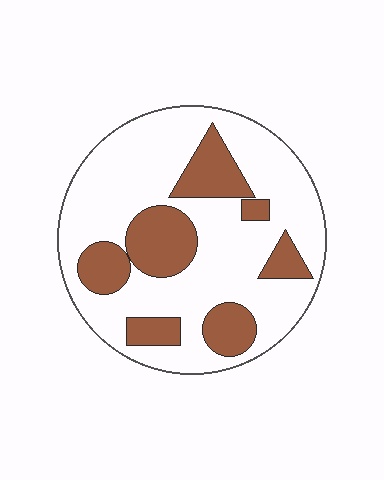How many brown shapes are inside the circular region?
7.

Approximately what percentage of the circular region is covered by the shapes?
Approximately 30%.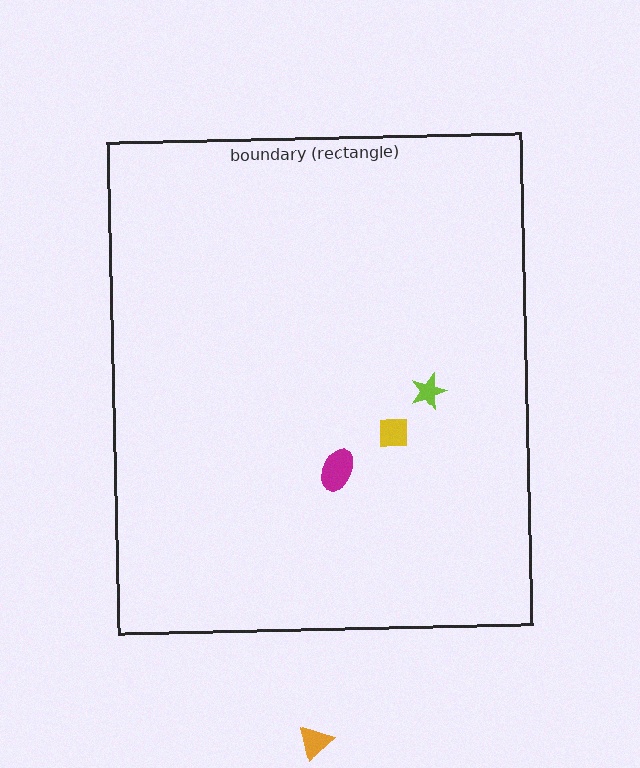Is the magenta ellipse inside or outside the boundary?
Inside.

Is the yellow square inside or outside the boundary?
Inside.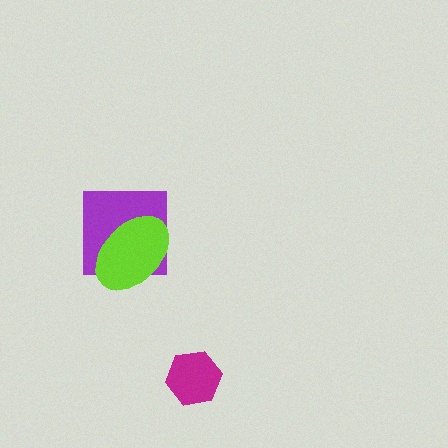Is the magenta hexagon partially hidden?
No, no other shape covers it.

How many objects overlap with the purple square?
1 object overlaps with the purple square.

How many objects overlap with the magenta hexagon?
0 objects overlap with the magenta hexagon.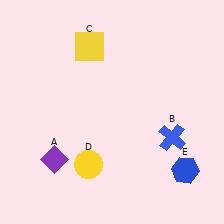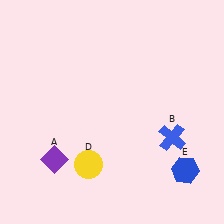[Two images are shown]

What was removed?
The yellow square (C) was removed in Image 2.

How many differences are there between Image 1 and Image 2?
There is 1 difference between the two images.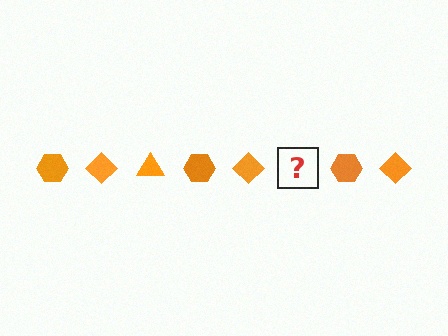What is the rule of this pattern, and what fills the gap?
The rule is that the pattern cycles through hexagon, diamond, triangle shapes in orange. The gap should be filled with an orange triangle.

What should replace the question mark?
The question mark should be replaced with an orange triangle.